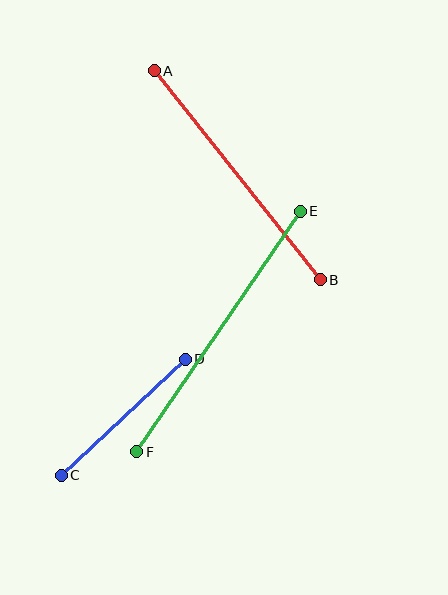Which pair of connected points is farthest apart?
Points E and F are farthest apart.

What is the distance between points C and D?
The distance is approximately 170 pixels.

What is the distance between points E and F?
The distance is approximately 291 pixels.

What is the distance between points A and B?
The distance is approximately 267 pixels.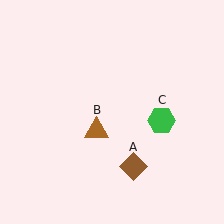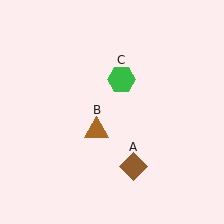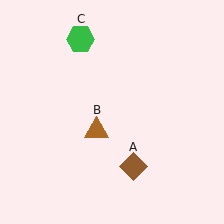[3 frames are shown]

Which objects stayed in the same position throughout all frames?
Brown diamond (object A) and brown triangle (object B) remained stationary.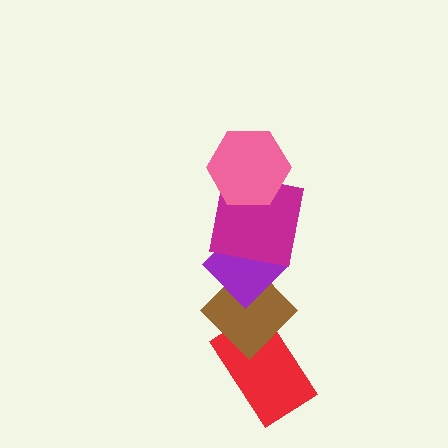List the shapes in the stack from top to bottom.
From top to bottom: the pink hexagon, the magenta square, the purple diamond, the brown diamond, the red rectangle.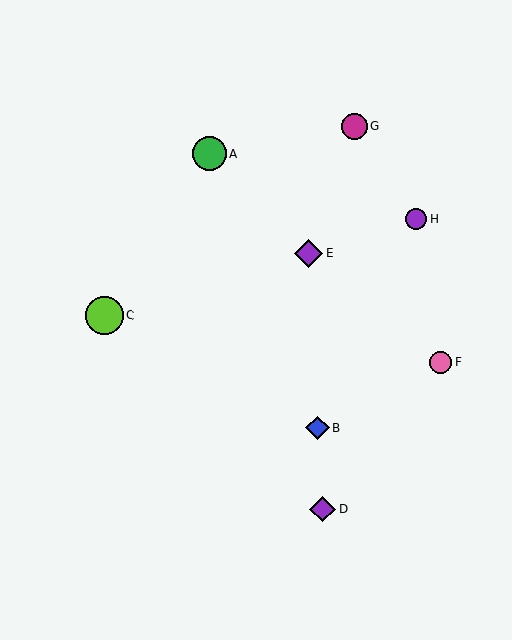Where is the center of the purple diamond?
The center of the purple diamond is at (323, 509).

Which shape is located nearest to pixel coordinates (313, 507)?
The purple diamond (labeled D) at (323, 509) is nearest to that location.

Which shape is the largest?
The lime circle (labeled C) is the largest.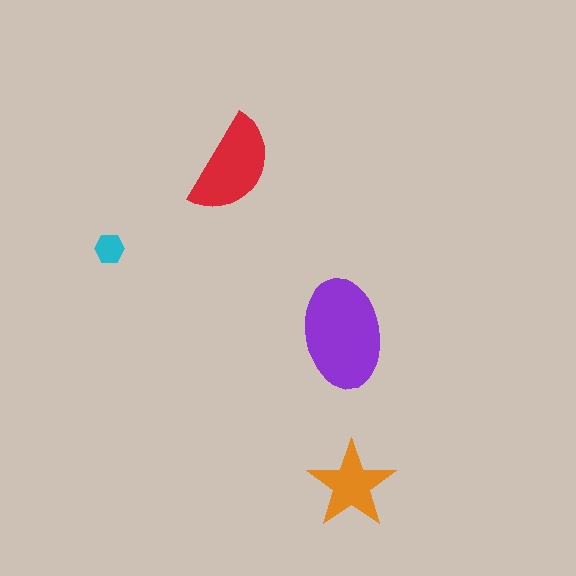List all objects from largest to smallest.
The purple ellipse, the red semicircle, the orange star, the cyan hexagon.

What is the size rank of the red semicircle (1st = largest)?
2nd.